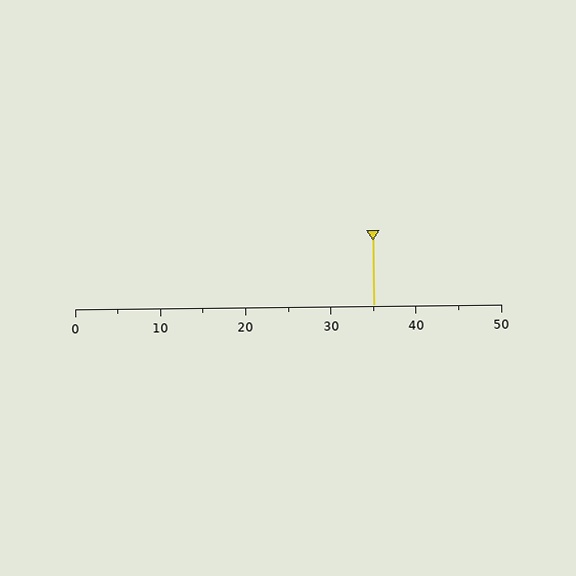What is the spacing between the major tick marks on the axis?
The major ticks are spaced 10 apart.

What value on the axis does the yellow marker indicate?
The marker indicates approximately 35.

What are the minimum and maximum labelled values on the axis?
The axis runs from 0 to 50.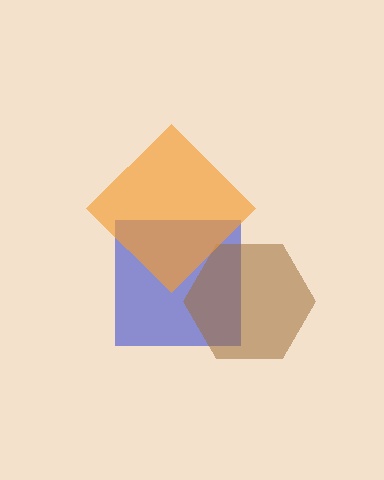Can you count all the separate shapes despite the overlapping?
Yes, there are 3 separate shapes.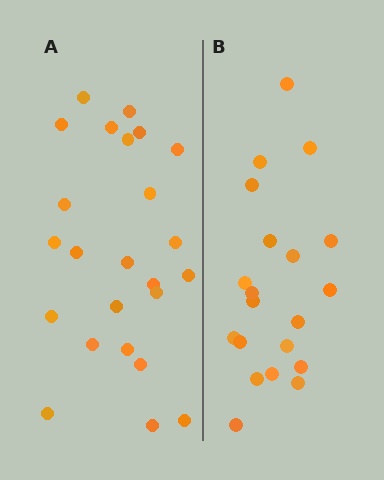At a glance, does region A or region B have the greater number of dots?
Region A (the left region) has more dots.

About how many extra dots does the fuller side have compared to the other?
Region A has about 4 more dots than region B.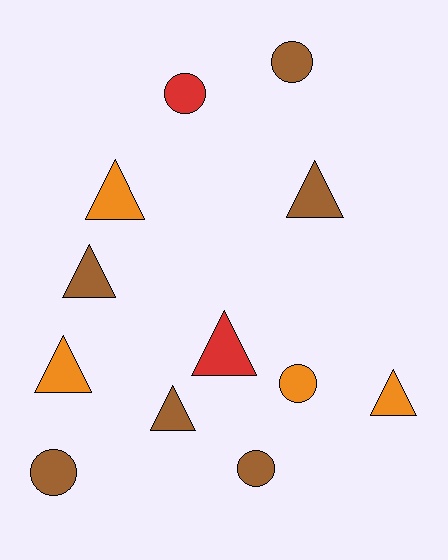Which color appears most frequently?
Brown, with 6 objects.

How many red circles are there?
There is 1 red circle.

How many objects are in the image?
There are 12 objects.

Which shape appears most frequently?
Triangle, with 7 objects.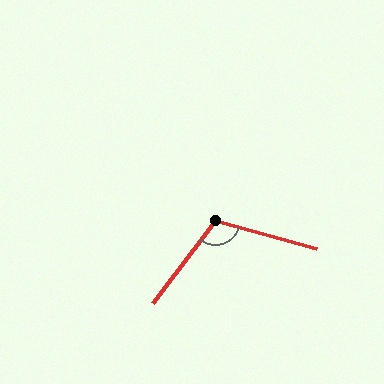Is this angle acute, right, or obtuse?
It is obtuse.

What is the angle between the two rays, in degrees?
Approximately 111 degrees.